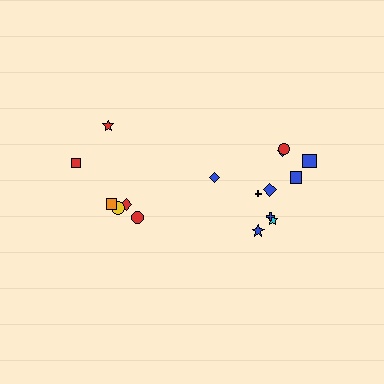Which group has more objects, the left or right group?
The right group.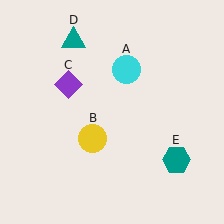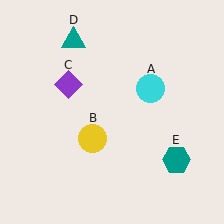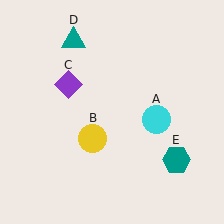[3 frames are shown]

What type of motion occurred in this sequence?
The cyan circle (object A) rotated clockwise around the center of the scene.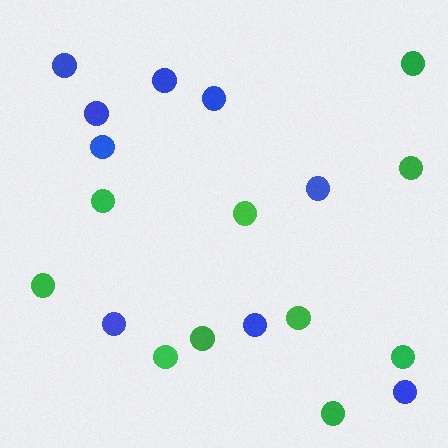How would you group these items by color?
There are 2 groups: one group of blue circles (9) and one group of green circles (10).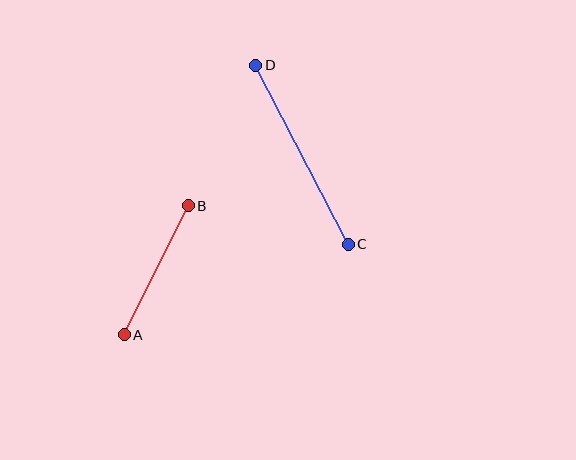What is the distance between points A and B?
The distance is approximately 144 pixels.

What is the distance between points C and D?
The distance is approximately 202 pixels.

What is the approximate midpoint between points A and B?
The midpoint is at approximately (156, 270) pixels.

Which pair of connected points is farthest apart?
Points C and D are farthest apart.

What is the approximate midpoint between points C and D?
The midpoint is at approximately (302, 155) pixels.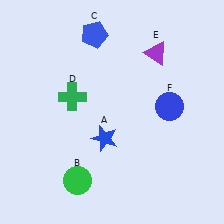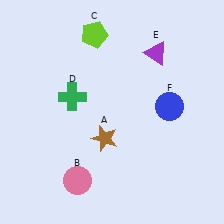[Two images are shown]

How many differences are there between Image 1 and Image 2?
There are 3 differences between the two images.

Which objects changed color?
A changed from blue to brown. B changed from green to pink. C changed from blue to lime.